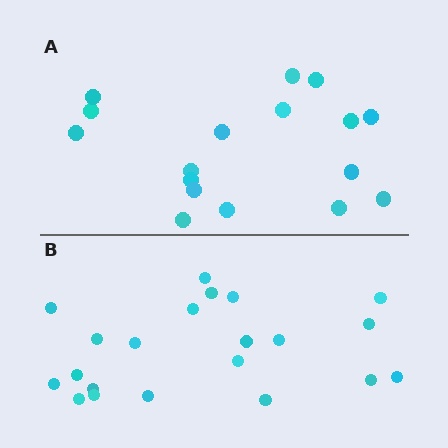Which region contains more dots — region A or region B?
Region B (the bottom region) has more dots.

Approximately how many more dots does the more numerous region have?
Region B has about 4 more dots than region A.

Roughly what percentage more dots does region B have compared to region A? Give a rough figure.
About 25% more.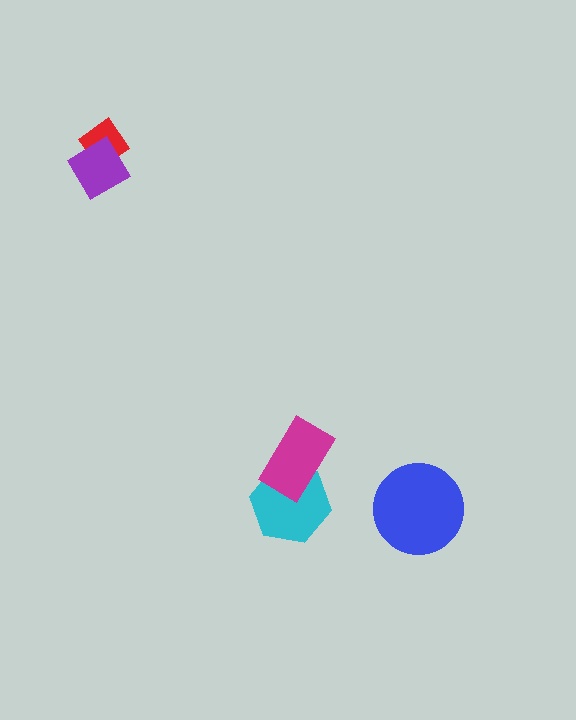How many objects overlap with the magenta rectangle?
1 object overlaps with the magenta rectangle.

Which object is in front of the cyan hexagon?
The magenta rectangle is in front of the cyan hexagon.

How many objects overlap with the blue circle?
0 objects overlap with the blue circle.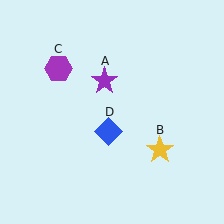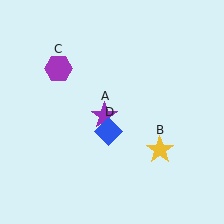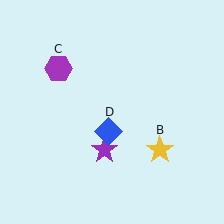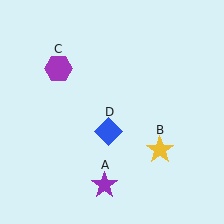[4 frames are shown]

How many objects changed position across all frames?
1 object changed position: purple star (object A).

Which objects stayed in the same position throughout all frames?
Yellow star (object B) and purple hexagon (object C) and blue diamond (object D) remained stationary.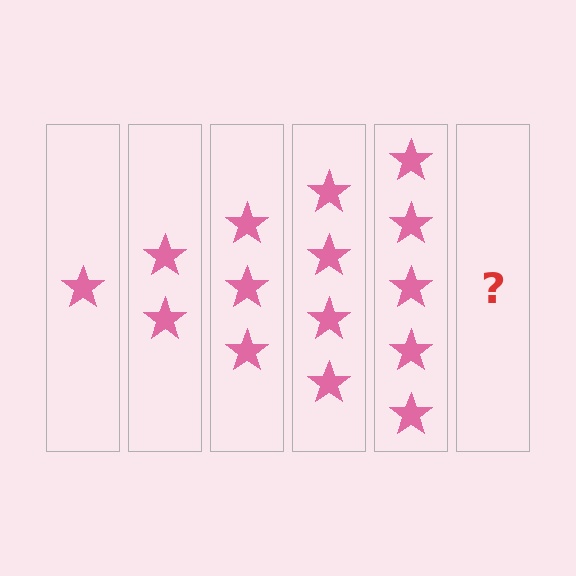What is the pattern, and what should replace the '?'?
The pattern is that each step adds one more star. The '?' should be 6 stars.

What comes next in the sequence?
The next element should be 6 stars.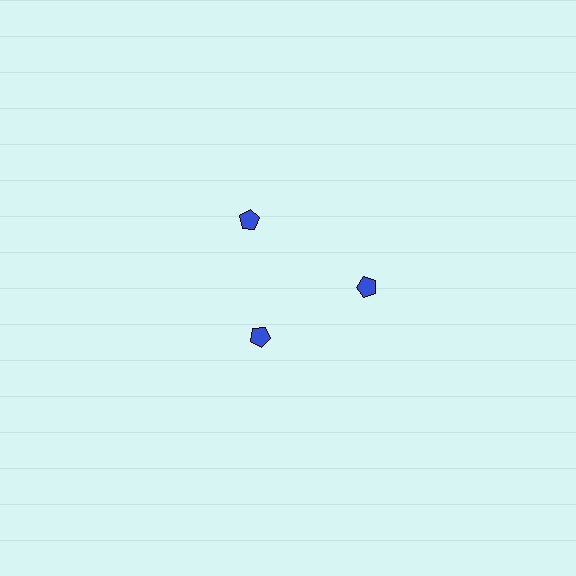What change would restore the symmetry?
The symmetry would be restored by moving it outward, back onto the ring so that all 3 pentagons sit at equal angles and equal distance from the center.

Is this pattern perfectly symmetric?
No. The 3 blue pentagons are arranged in a ring, but one element near the 7 o'clock position is pulled inward toward the center, breaking the 3-fold rotational symmetry.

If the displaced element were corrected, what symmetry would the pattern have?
It would have 3-fold rotational symmetry — the pattern would map onto itself every 120 degrees.